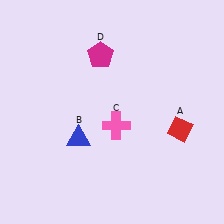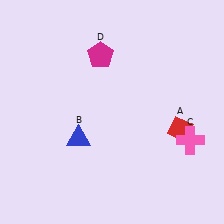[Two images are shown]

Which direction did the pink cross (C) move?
The pink cross (C) moved right.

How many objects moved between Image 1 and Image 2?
1 object moved between the two images.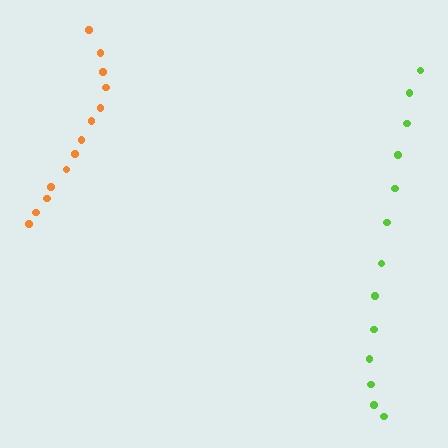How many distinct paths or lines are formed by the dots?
There are 2 distinct paths.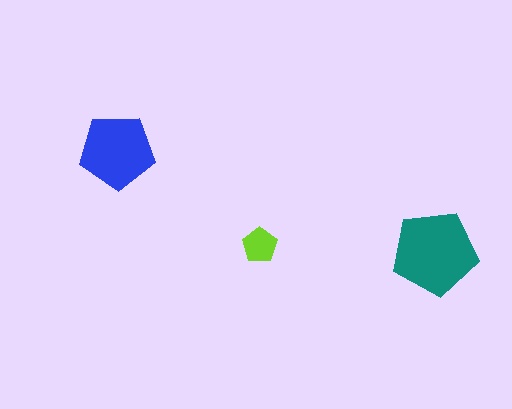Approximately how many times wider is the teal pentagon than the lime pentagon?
About 2.5 times wider.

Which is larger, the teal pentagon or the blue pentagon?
The teal one.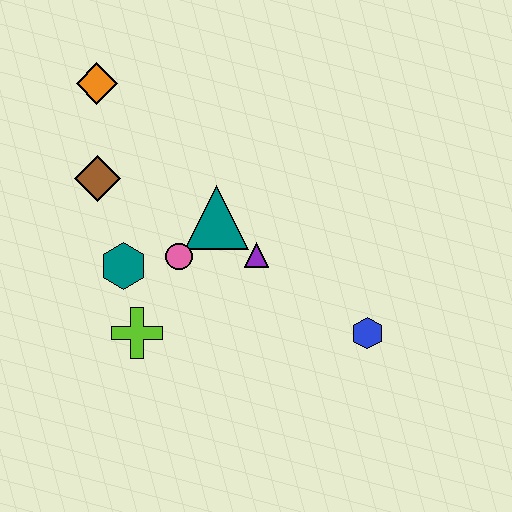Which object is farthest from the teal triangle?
The blue hexagon is farthest from the teal triangle.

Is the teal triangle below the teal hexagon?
No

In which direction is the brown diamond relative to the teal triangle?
The brown diamond is to the left of the teal triangle.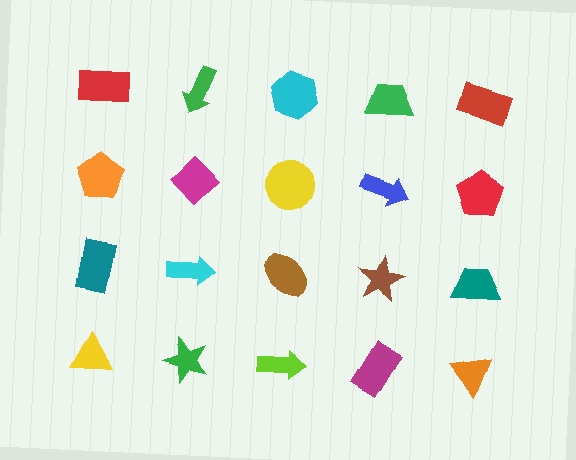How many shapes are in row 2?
5 shapes.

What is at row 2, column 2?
A magenta diamond.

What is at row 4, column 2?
A green star.